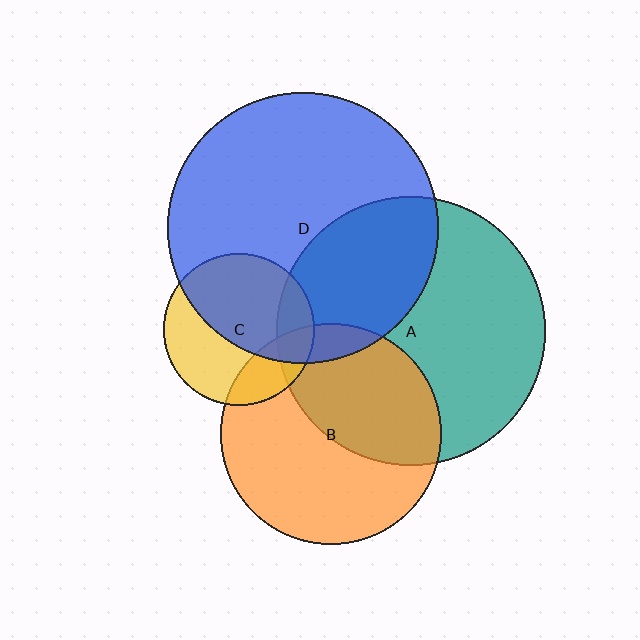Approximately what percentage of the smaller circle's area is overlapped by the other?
Approximately 20%.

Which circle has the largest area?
Circle D (blue).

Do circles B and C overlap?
Yes.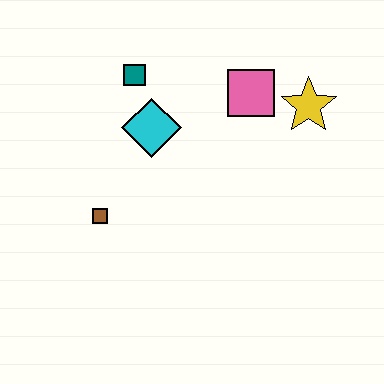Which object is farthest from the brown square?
The yellow star is farthest from the brown square.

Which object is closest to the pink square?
The yellow star is closest to the pink square.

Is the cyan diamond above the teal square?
No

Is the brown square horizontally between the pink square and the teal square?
No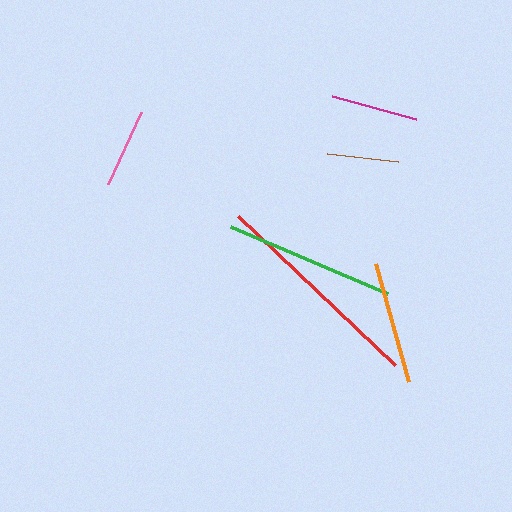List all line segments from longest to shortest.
From longest to shortest: red, green, orange, magenta, pink, brown.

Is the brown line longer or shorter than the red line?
The red line is longer than the brown line.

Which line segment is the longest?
The red line is the longest at approximately 216 pixels.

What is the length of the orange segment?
The orange segment is approximately 122 pixels long.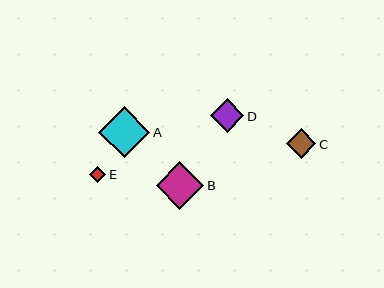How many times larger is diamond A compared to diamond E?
Diamond A is approximately 3.1 times the size of diamond E.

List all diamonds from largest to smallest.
From largest to smallest: A, B, D, C, E.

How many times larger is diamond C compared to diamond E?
Diamond C is approximately 1.8 times the size of diamond E.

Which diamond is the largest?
Diamond A is the largest with a size of approximately 51 pixels.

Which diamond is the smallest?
Diamond E is the smallest with a size of approximately 16 pixels.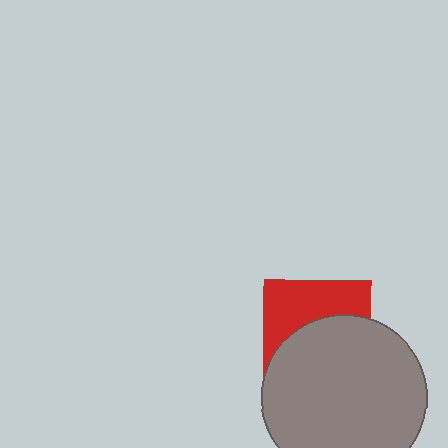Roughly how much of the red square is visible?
A small part of it is visible (roughly 43%).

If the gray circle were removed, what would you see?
You would see the complete red square.